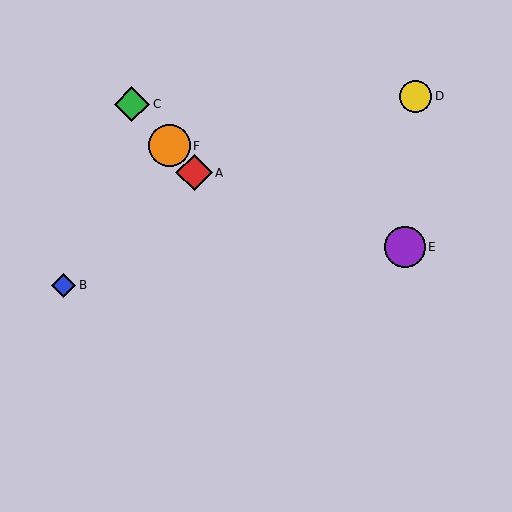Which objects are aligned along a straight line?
Objects A, C, F are aligned along a straight line.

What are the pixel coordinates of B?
Object B is at (64, 285).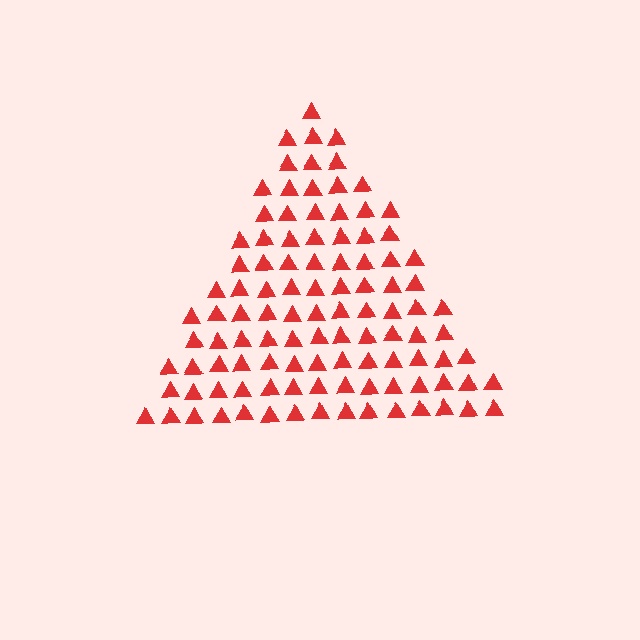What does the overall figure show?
The overall figure shows a triangle.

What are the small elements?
The small elements are triangles.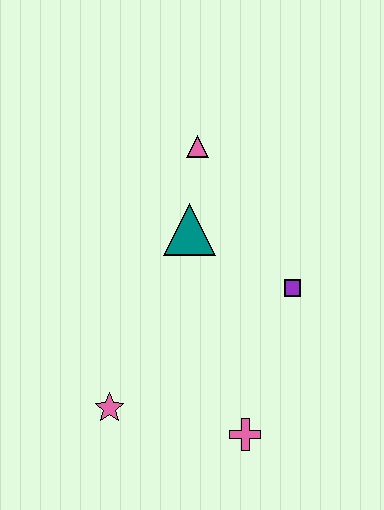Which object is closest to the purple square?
The teal triangle is closest to the purple square.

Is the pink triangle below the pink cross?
No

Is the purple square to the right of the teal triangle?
Yes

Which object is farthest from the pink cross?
The pink triangle is farthest from the pink cross.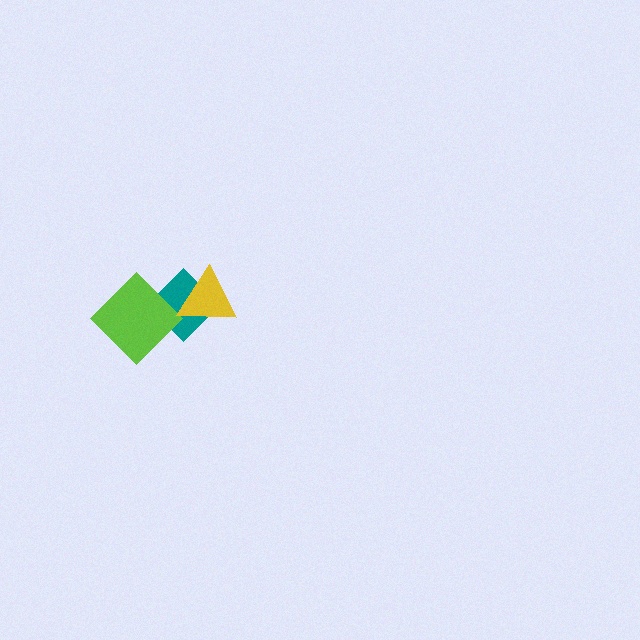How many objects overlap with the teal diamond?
2 objects overlap with the teal diamond.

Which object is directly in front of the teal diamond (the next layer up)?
The lime diamond is directly in front of the teal diamond.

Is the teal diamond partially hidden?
Yes, it is partially covered by another shape.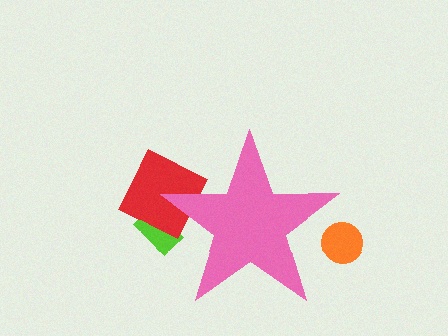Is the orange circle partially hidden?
Yes, the orange circle is partially hidden behind the pink star.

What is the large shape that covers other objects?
A pink star.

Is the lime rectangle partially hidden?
Yes, the lime rectangle is partially hidden behind the pink star.